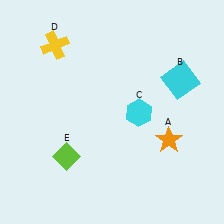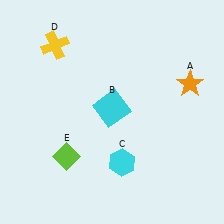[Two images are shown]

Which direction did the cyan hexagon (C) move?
The cyan hexagon (C) moved down.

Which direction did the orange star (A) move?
The orange star (A) moved up.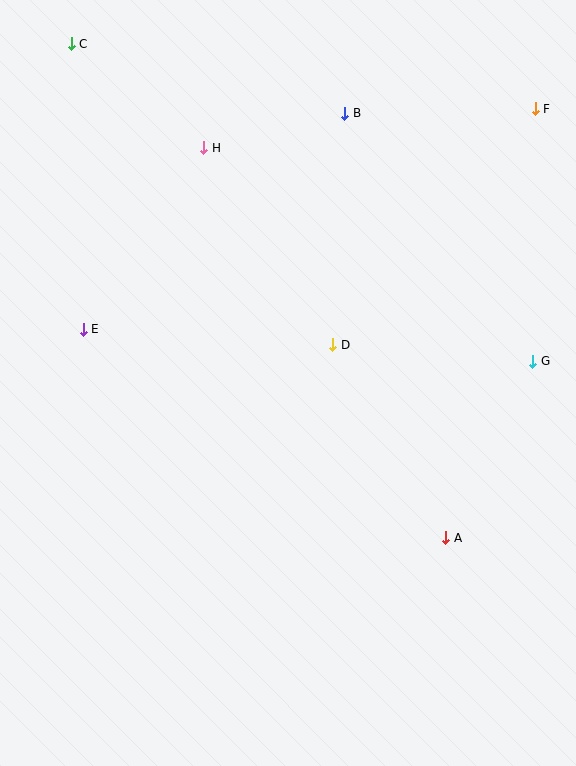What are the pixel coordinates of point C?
Point C is at (71, 44).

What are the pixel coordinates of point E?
Point E is at (83, 329).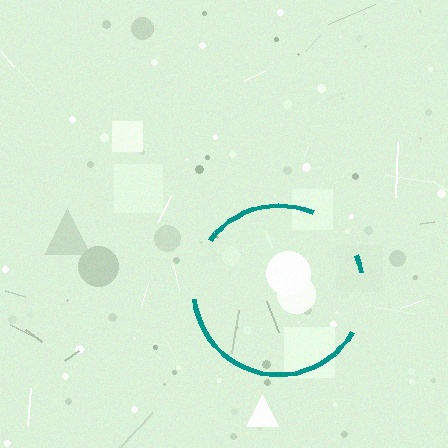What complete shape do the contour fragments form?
The contour fragments form a circle.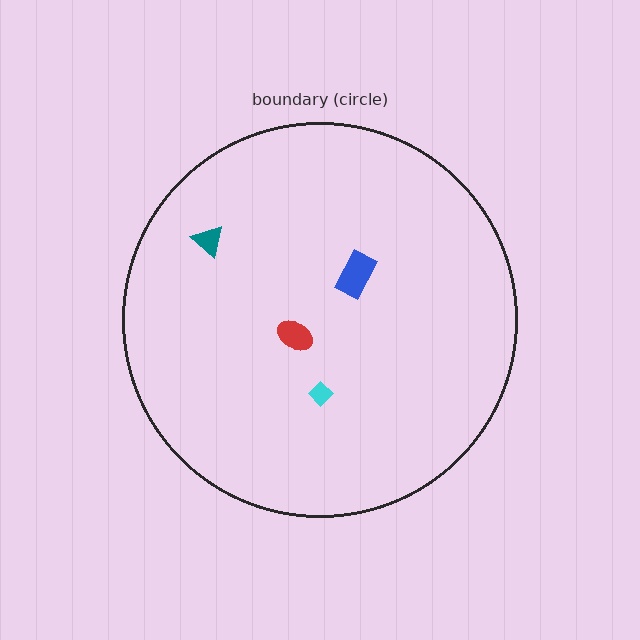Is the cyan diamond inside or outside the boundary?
Inside.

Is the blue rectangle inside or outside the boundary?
Inside.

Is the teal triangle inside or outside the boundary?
Inside.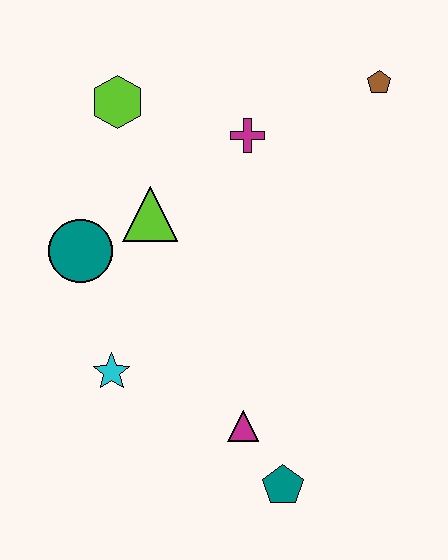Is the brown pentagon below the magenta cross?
No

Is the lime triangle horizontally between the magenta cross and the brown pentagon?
No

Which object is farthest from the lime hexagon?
The teal pentagon is farthest from the lime hexagon.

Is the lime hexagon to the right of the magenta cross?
No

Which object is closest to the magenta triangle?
The teal pentagon is closest to the magenta triangle.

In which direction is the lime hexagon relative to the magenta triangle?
The lime hexagon is above the magenta triangle.